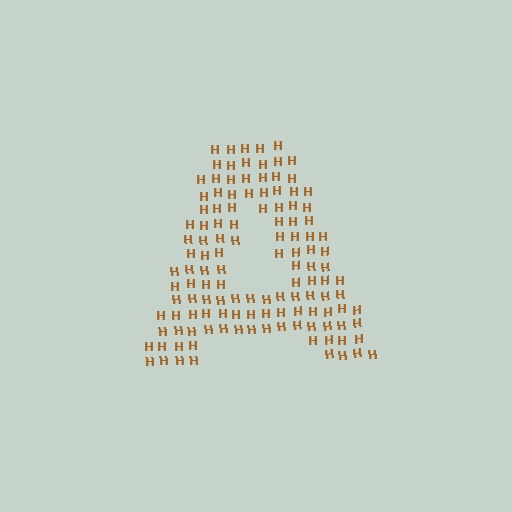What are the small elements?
The small elements are letter H's.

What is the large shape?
The large shape is the letter A.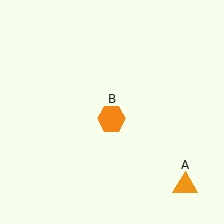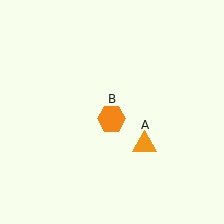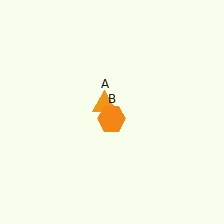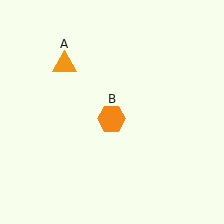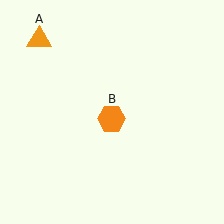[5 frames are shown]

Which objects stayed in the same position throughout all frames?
Orange hexagon (object B) remained stationary.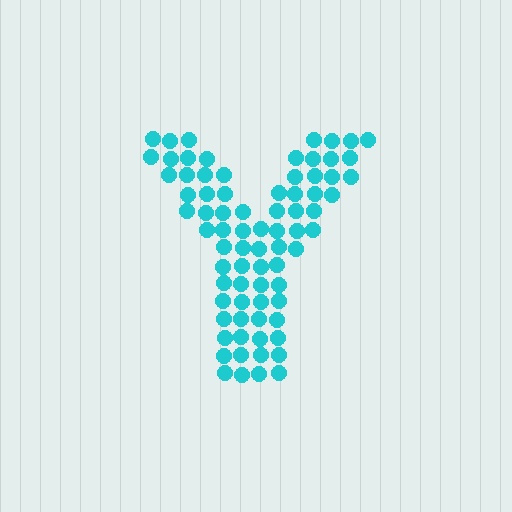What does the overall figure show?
The overall figure shows the letter Y.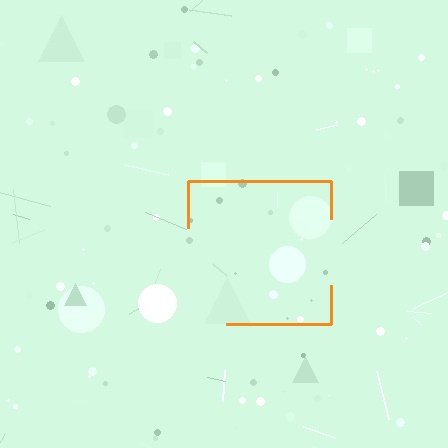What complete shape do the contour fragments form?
The contour fragments form a square.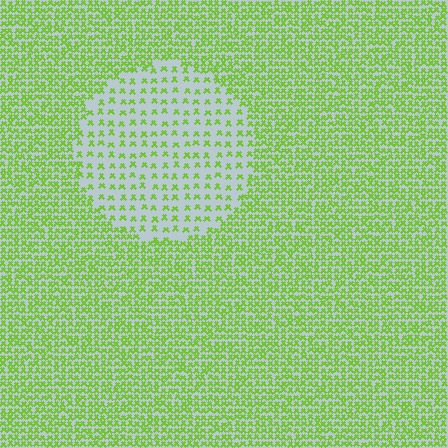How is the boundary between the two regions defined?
The boundary is defined by a change in element density (approximately 2.5x ratio). All elements are the same color, size, and shape.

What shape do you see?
I see a circle.